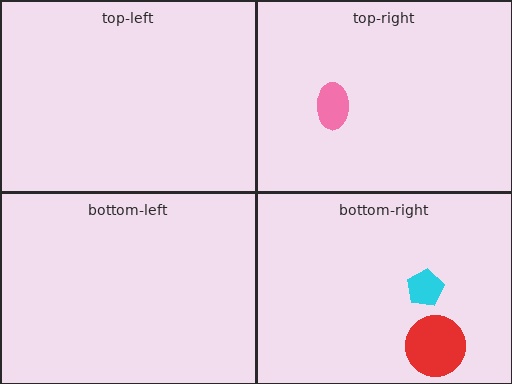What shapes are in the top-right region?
The pink ellipse.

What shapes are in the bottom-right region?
The cyan pentagon, the red circle.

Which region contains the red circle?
The bottom-right region.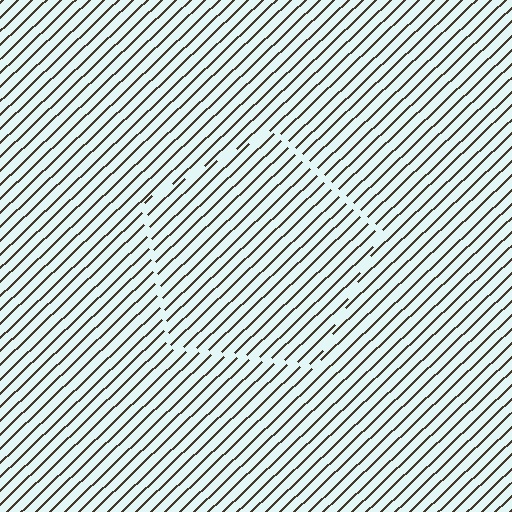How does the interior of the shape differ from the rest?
The interior of the shape contains the same grating, shifted by half a period — the contour is defined by the phase discontinuity where line-ends from the inner and outer gratings abut.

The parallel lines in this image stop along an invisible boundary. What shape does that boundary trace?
An illusory pentagon. The interior of the shape contains the same grating, shifted by half a period — the contour is defined by the phase discontinuity where line-ends from the inner and outer gratings abut.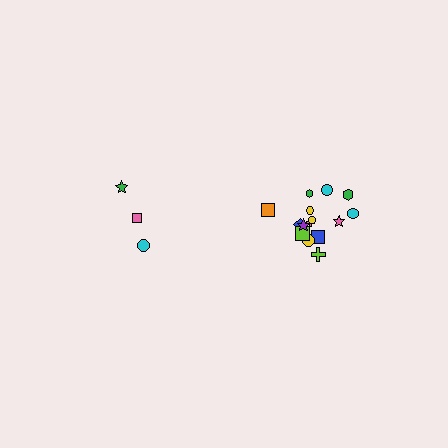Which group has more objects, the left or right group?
The right group.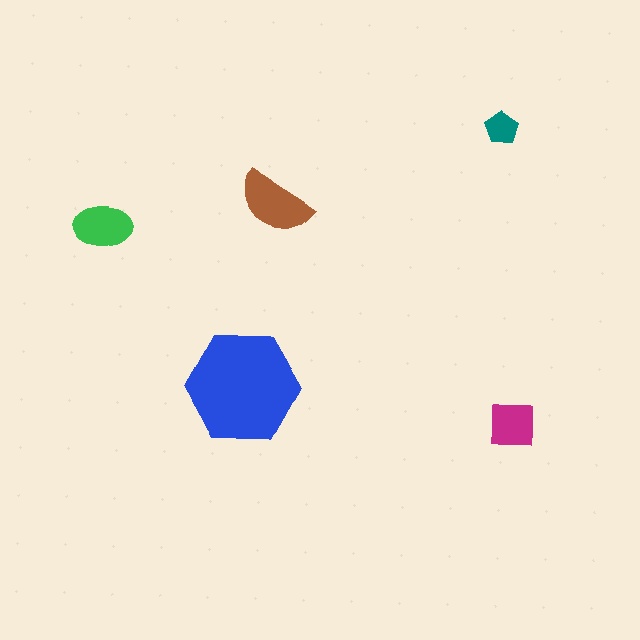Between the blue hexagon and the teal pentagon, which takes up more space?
The blue hexagon.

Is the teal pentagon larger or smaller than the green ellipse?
Smaller.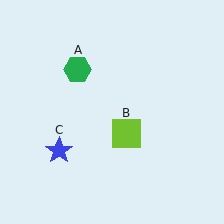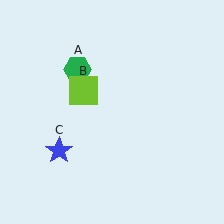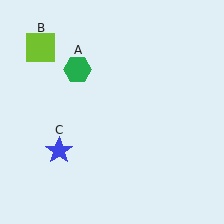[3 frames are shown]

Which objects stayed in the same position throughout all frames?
Green hexagon (object A) and blue star (object C) remained stationary.